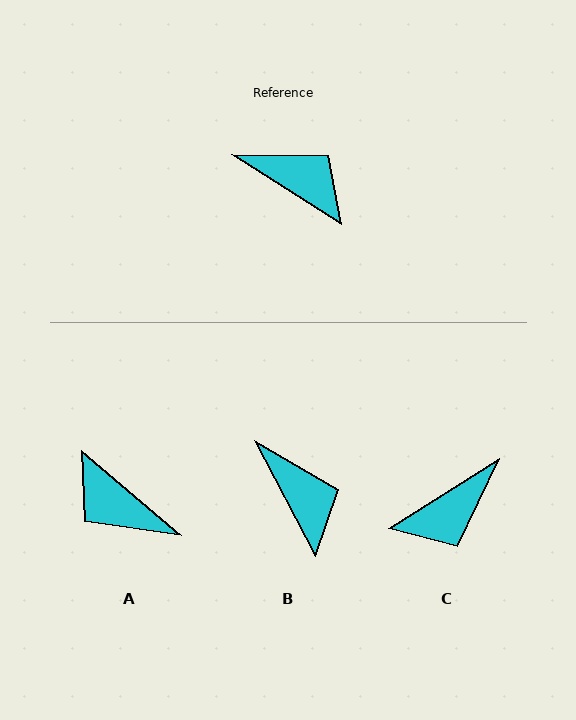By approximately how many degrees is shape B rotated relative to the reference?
Approximately 30 degrees clockwise.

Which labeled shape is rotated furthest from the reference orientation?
A, about 172 degrees away.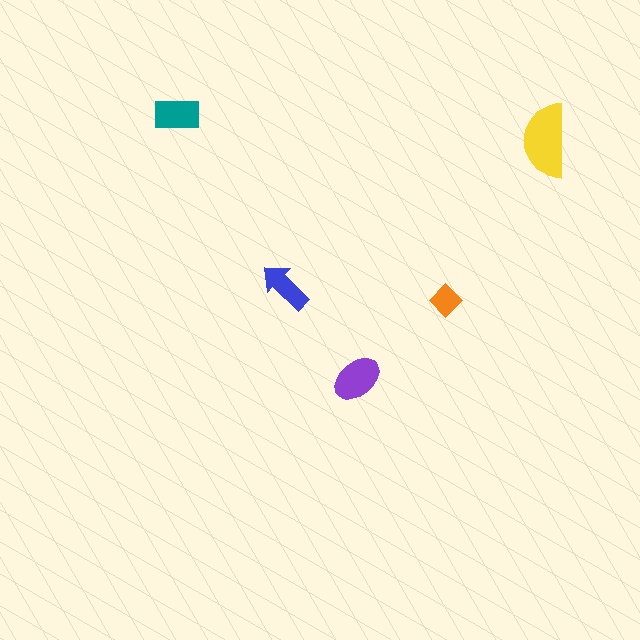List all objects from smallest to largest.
The orange diamond, the blue arrow, the teal rectangle, the purple ellipse, the yellow semicircle.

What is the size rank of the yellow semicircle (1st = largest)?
1st.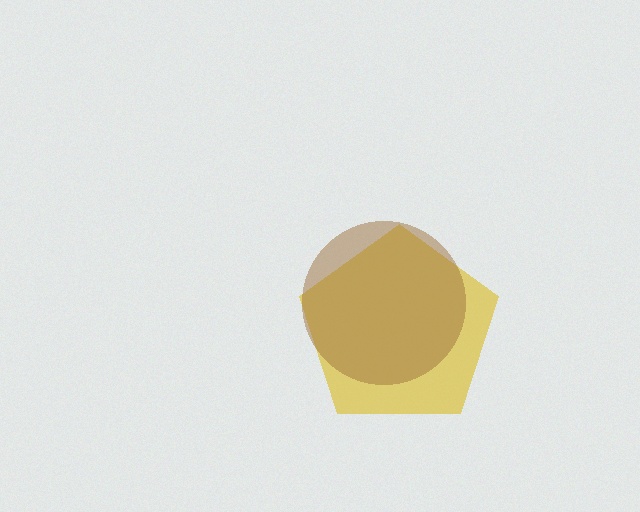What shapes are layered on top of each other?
The layered shapes are: a yellow pentagon, a brown circle.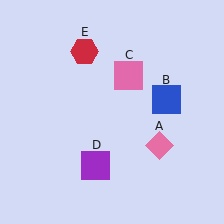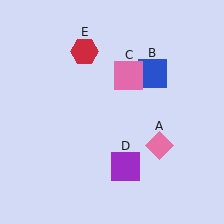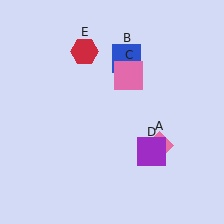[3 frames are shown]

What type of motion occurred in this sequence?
The blue square (object B), purple square (object D) rotated counterclockwise around the center of the scene.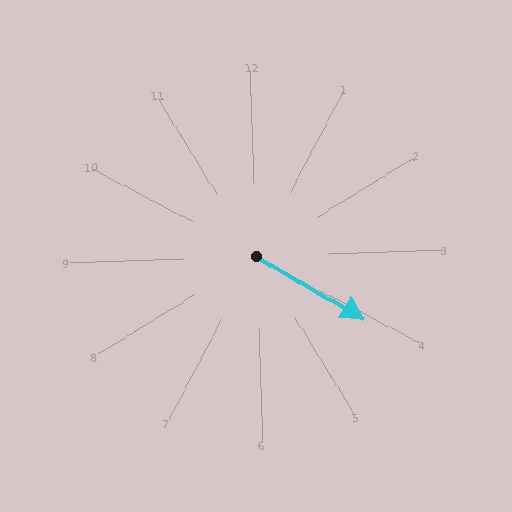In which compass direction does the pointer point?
Southeast.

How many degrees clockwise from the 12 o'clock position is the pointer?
Approximately 122 degrees.